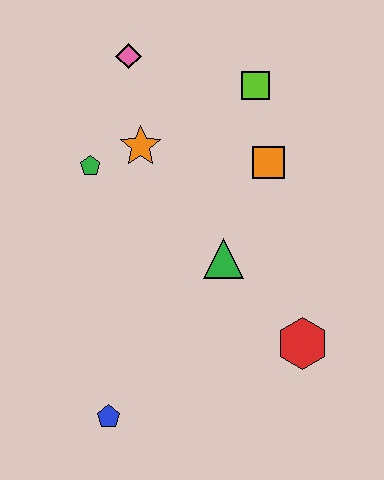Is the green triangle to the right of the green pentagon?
Yes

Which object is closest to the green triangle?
The orange square is closest to the green triangle.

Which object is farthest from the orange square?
The blue pentagon is farthest from the orange square.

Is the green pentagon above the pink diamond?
No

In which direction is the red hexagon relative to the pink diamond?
The red hexagon is below the pink diamond.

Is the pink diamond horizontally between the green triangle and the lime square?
No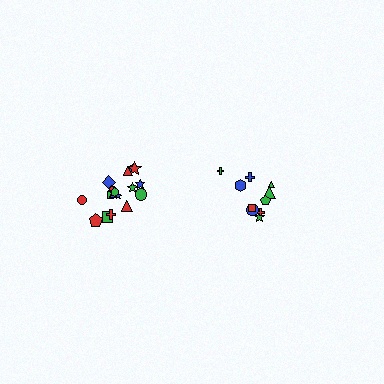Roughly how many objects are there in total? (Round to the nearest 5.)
Roughly 30 objects in total.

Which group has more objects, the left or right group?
The left group.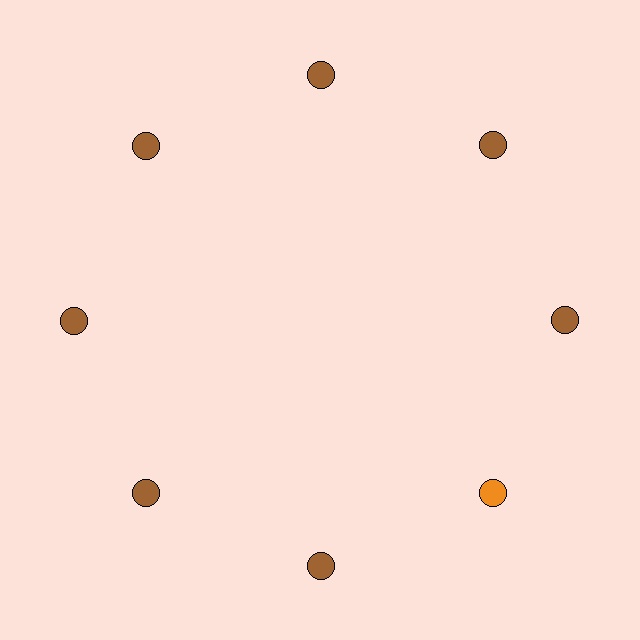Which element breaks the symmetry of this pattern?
The orange circle at roughly the 4 o'clock position breaks the symmetry. All other shapes are brown circles.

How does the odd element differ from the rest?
It has a different color: orange instead of brown.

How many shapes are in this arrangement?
There are 8 shapes arranged in a ring pattern.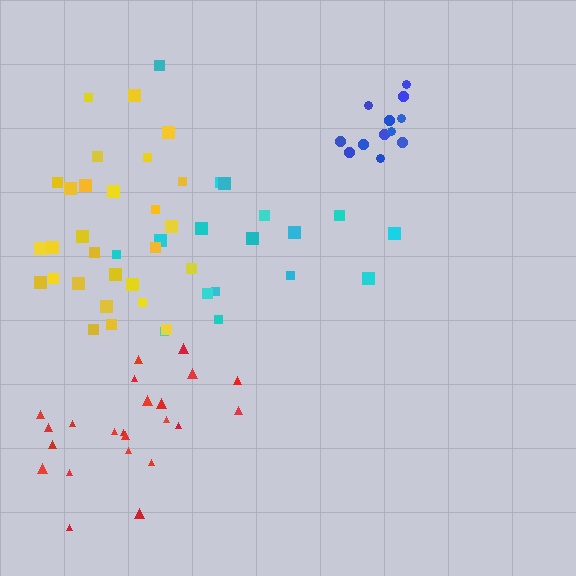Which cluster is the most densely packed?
Blue.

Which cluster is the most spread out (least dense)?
Cyan.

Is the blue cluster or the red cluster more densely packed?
Blue.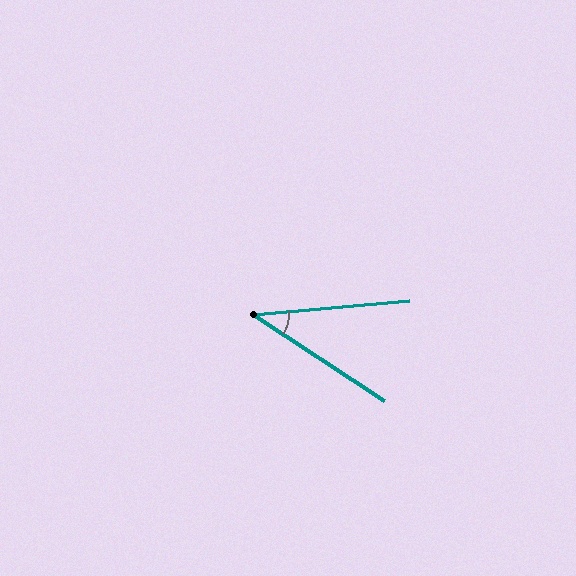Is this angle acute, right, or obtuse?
It is acute.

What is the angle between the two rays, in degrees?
Approximately 38 degrees.